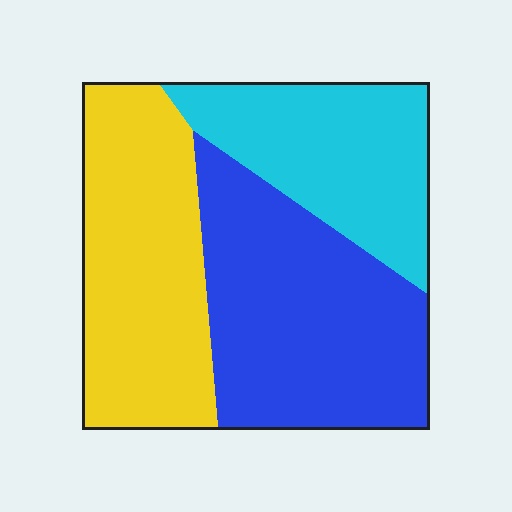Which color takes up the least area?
Cyan, at roughly 25%.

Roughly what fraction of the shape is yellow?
Yellow covers 34% of the shape.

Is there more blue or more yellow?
Blue.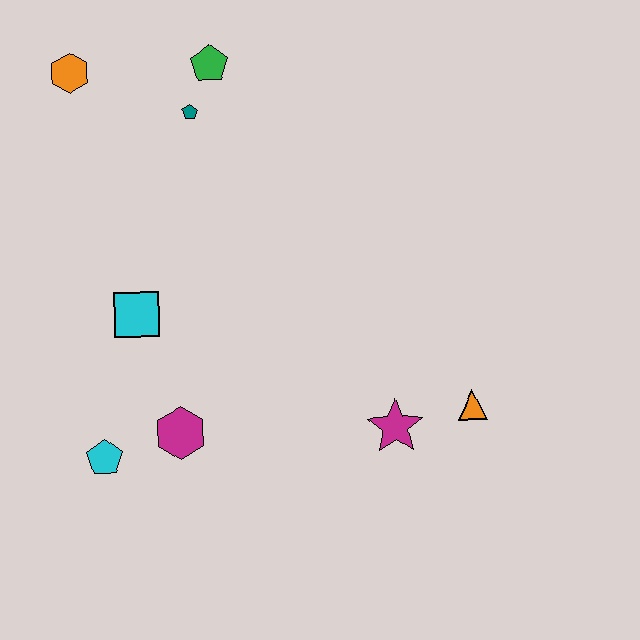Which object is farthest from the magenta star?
The orange hexagon is farthest from the magenta star.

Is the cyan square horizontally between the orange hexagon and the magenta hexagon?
Yes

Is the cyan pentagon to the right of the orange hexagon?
Yes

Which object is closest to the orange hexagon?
The teal pentagon is closest to the orange hexagon.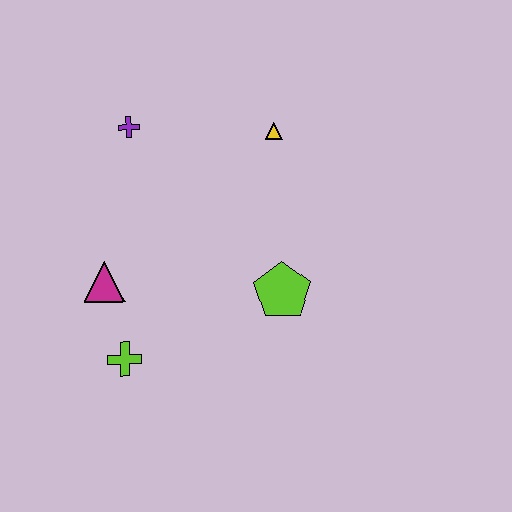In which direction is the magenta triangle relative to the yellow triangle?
The magenta triangle is to the left of the yellow triangle.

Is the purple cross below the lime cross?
No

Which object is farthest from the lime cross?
The yellow triangle is farthest from the lime cross.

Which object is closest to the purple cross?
The yellow triangle is closest to the purple cross.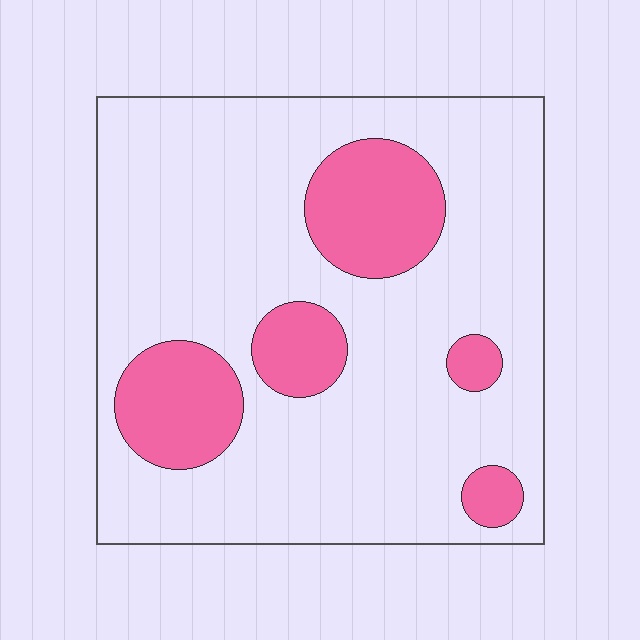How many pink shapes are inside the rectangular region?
5.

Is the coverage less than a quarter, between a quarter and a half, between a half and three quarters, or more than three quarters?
Less than a quarter.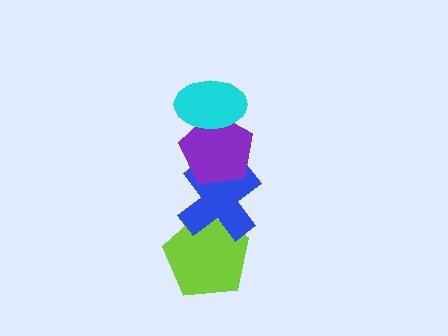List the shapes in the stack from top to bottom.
From top to bottom: the cyan ellipse, the purple pentagon, the blue cross, the lime pentagon.